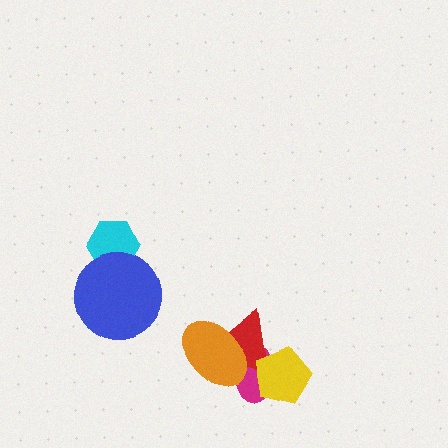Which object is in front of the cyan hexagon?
The blue circle is in front of the cyan hexagon.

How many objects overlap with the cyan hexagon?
1 object overlaps with the cyan hexagon.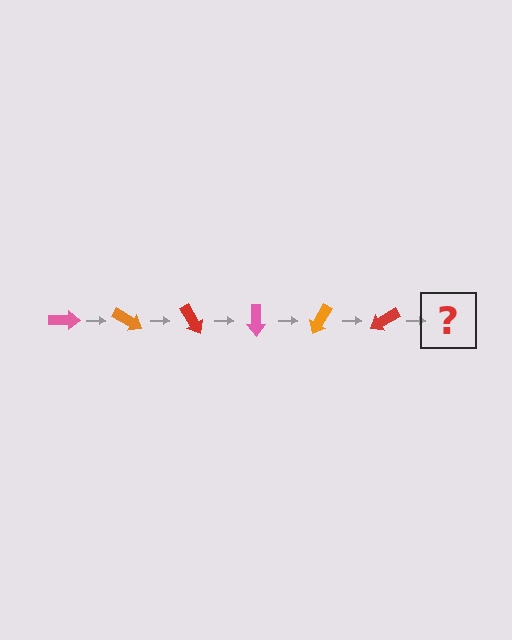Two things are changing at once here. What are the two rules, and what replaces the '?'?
The two rules are that it rotates 30 degrees each step and the color cycles through pink, orange, and red. The '?' should be a pink arrow, rotated 180 degrees from the start.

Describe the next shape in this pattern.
It should be a pink arrow, rotated 180 degrees from the start.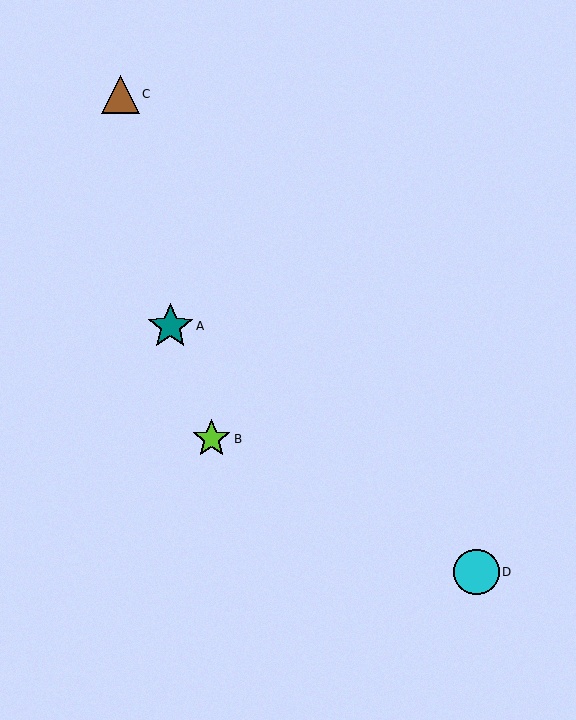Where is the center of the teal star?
The center of the teal star is at (170, 326).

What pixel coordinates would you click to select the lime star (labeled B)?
Click at (212, 439) to select the lime star B.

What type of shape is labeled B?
Shape B is a lime star.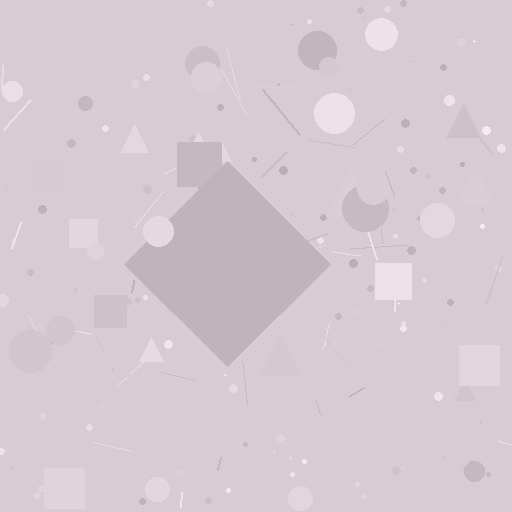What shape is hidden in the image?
A diamond is hidden in the image.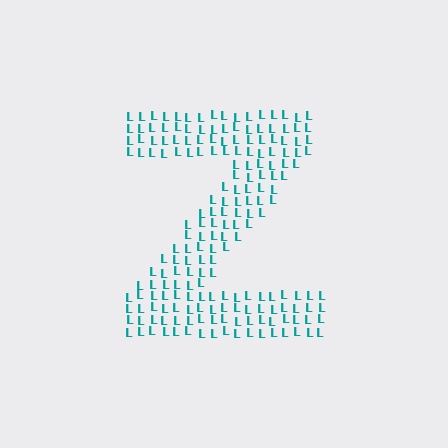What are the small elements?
The small elements are letter L's.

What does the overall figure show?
The overall figure shows the letter Z.